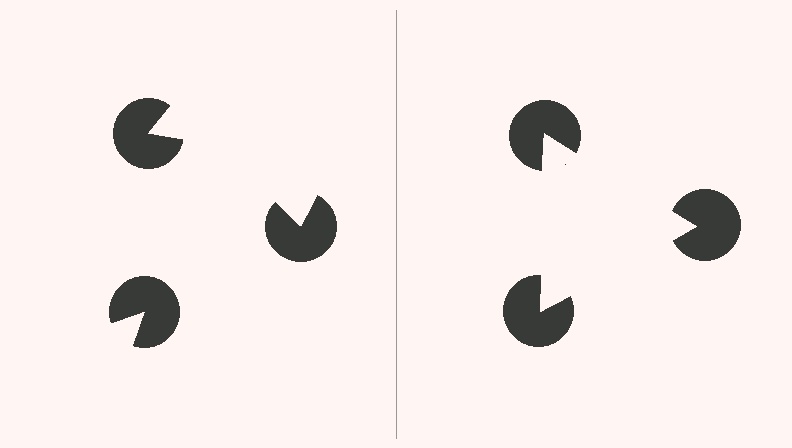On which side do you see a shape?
An illusory triangle appears on the right side. On the left side the wedge cuts are rotated, so no coherent shape forms.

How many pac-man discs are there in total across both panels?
6 — 3 on each side.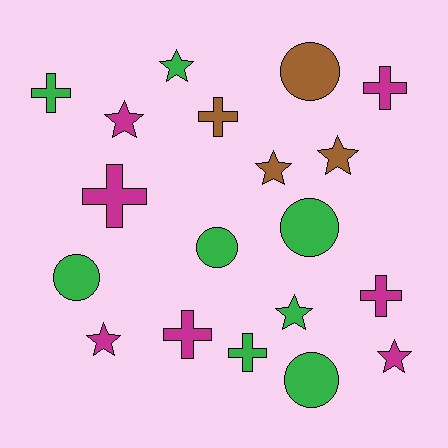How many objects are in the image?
There are 19 objects.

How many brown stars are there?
There are 2 brown stars.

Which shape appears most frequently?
Star, with 7 objects.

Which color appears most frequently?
Green, with 8 objects.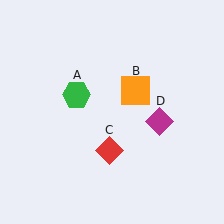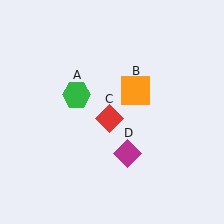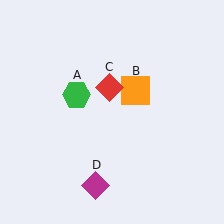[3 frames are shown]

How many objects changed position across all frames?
2 objects changed position: red diamond (object C), magenta diamond (object D).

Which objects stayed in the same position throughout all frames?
Green hexagon (object A) and orange square (object B) remained stationary.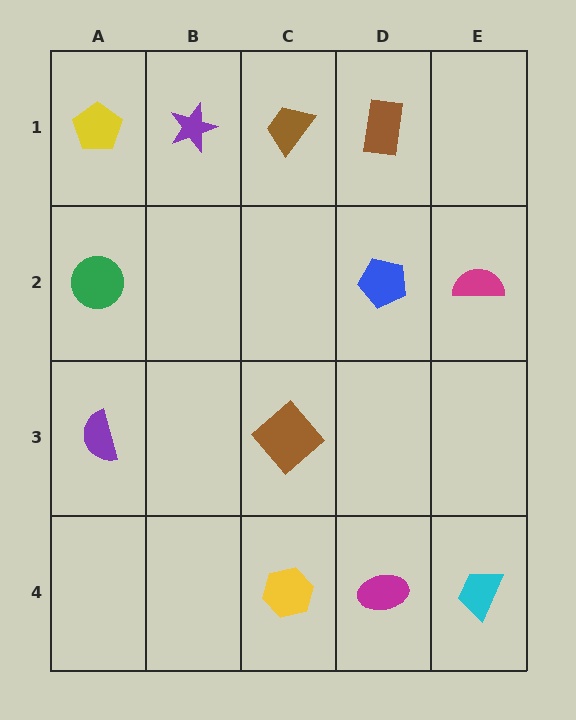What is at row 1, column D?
A brown rectangle.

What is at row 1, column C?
A brown trapezoid.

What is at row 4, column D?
A magenta ellipse.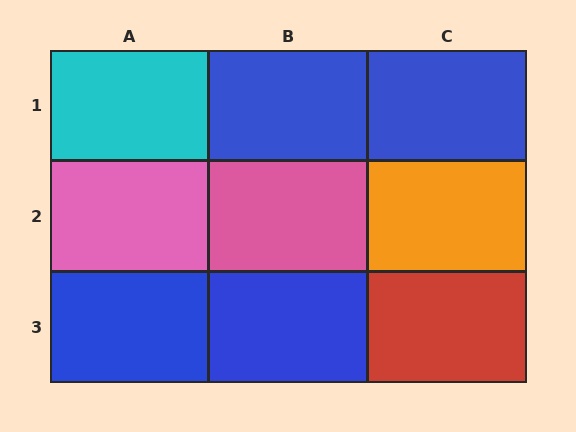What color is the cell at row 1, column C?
Blue.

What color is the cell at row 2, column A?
Pink.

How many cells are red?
1 cell is red.